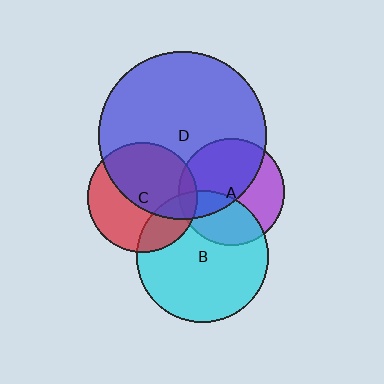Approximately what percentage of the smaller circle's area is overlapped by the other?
Approximately 25%.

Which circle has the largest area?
Circle D (blue).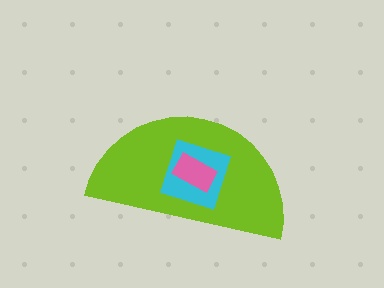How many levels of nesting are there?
3.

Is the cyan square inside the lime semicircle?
Yes.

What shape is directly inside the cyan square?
The pink rectangle.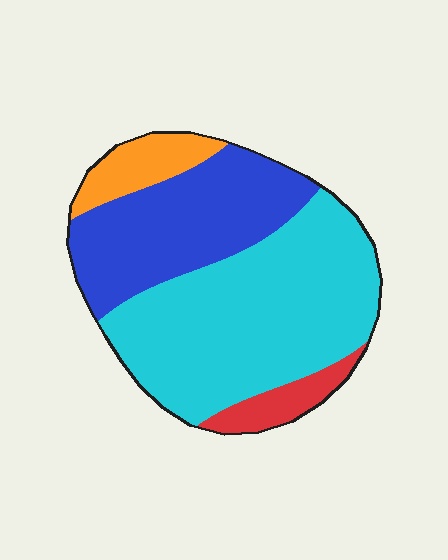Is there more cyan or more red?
Cyan.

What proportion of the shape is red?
Red covers about 5% of the shape.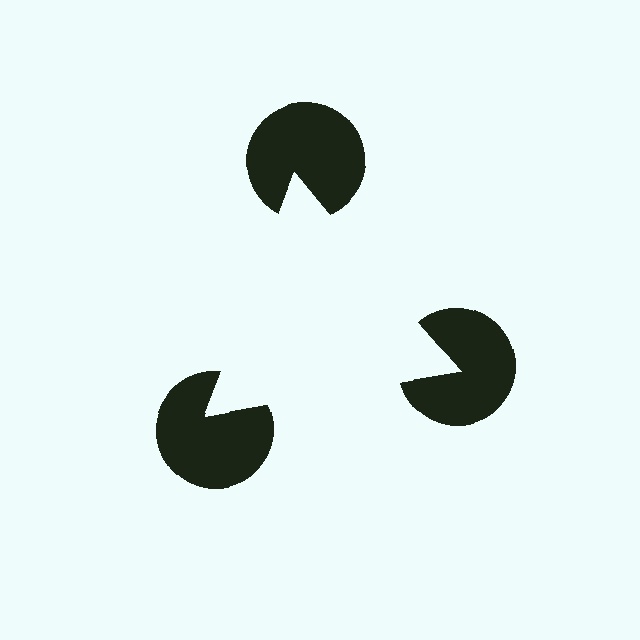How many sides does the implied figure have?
3 sides.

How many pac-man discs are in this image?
There are 3 — one at each vertex of the illusory triangle.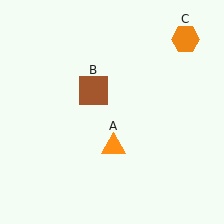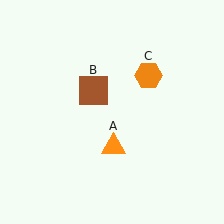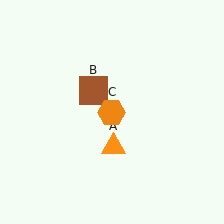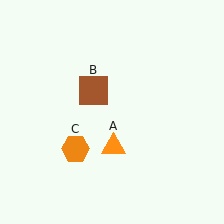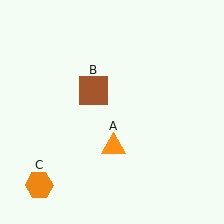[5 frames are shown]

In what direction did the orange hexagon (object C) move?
The orange hexagon (object C) moved down and to the left.